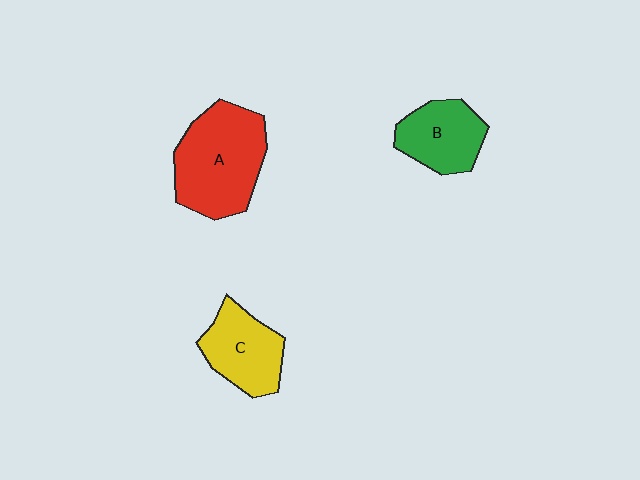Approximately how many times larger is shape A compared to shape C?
Approximately 1.5 times.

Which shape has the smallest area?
Shape B (green).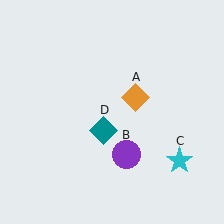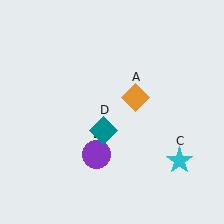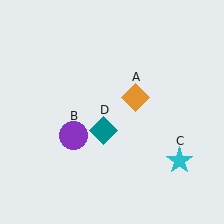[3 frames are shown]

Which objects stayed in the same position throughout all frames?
Orange diamond (object A) and cyan star (object C) and teal diamond (object D) remained stationary.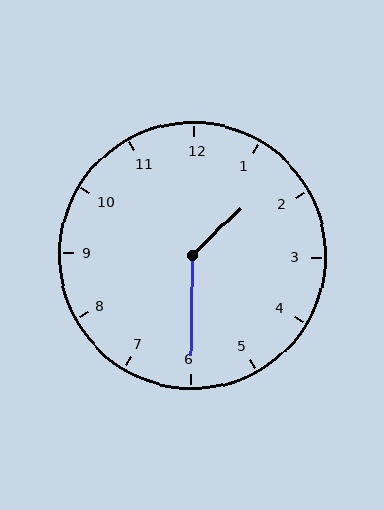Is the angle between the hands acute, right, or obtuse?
It is obtuse.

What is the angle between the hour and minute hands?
Approximately 135 degrees.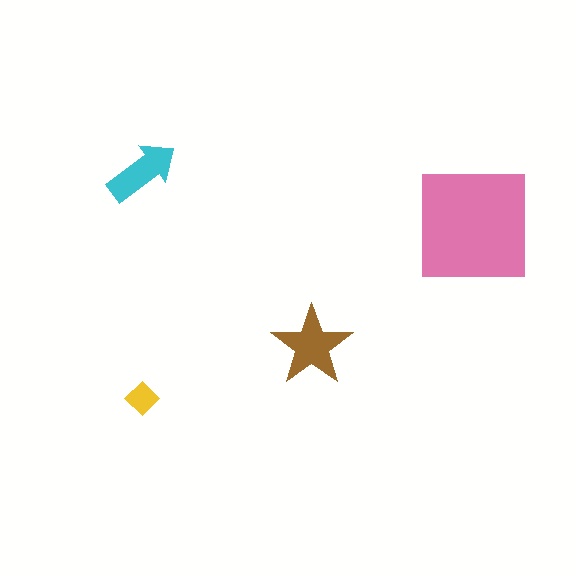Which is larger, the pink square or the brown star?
The pink square.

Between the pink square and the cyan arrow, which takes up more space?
The pink square.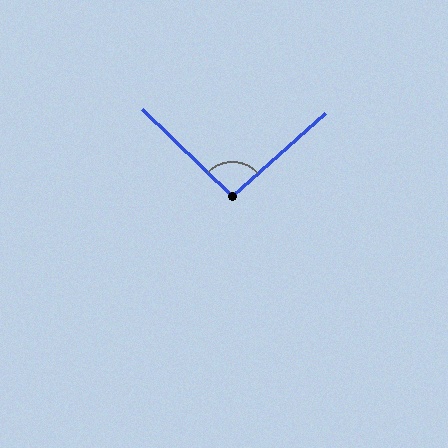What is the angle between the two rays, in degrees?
Approximately 94 degrees.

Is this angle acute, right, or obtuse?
It is approximately a right angle.